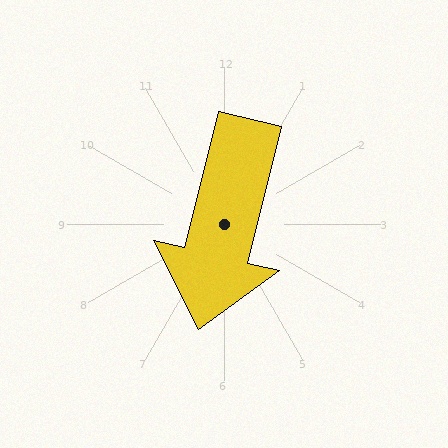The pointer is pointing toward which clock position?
Roughly 6 o'clock.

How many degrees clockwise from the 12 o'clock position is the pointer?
Approximately 194 degrees.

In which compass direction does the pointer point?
South.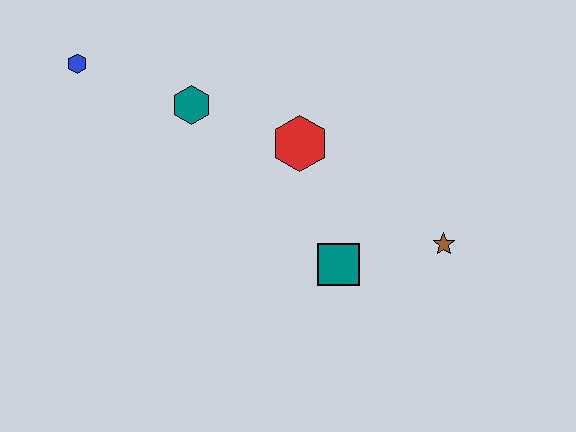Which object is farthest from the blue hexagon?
The brown star is farthest from the blue hexagon.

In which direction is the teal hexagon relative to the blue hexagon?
The teal hexagon is to the right of the blue hexagon.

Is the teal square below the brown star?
Yes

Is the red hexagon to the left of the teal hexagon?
No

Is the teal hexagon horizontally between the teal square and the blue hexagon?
Yes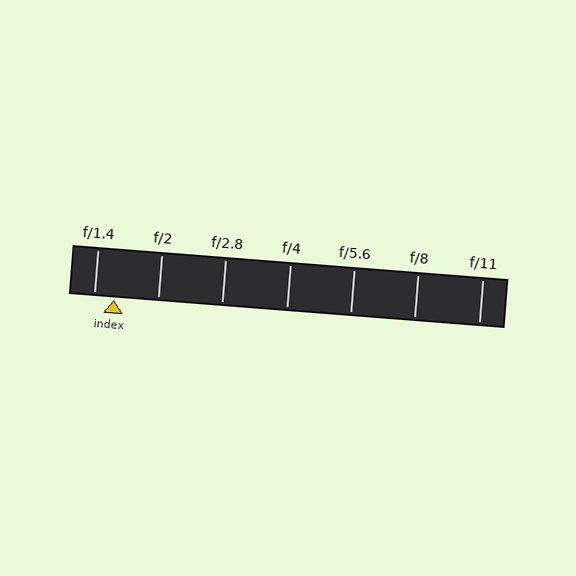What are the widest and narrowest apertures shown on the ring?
The widest aperture shown is f/1.4 and the narrowest is f/11.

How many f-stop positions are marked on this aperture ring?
There are 7 f-stop positions marked.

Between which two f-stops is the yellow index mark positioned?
The index mark is between f/1.4 and f/2.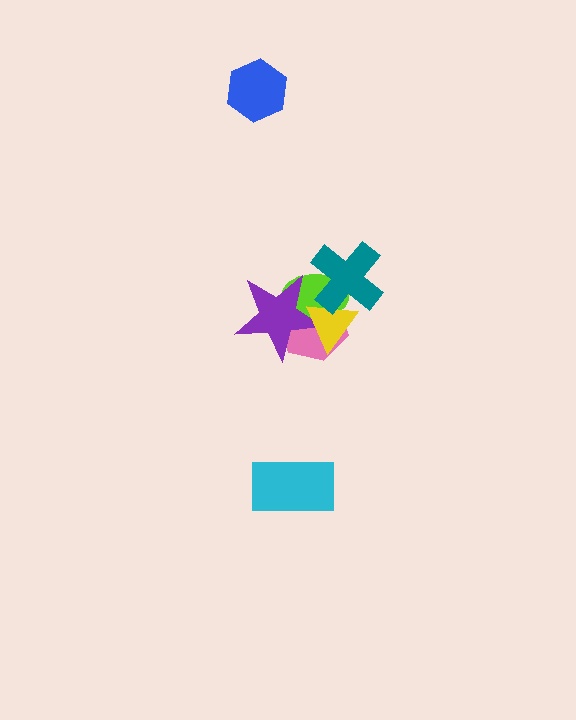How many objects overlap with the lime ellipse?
4 objects overlap with the lime ellipse.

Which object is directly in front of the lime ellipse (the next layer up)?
The purple star is directly in front of the lime ellipse.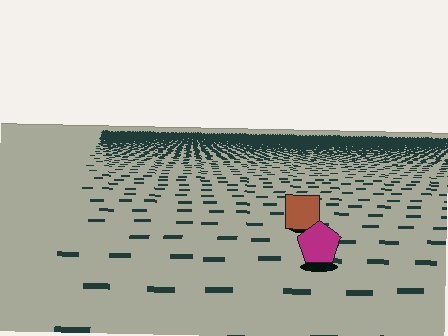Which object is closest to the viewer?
The magenta pentagon is closest. The texture marks near it are larger and more spread out.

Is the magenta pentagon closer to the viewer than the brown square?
Yes. The magenta pentagon is closer — you can tell from the texture gradient: the ground texture is coarser near it.